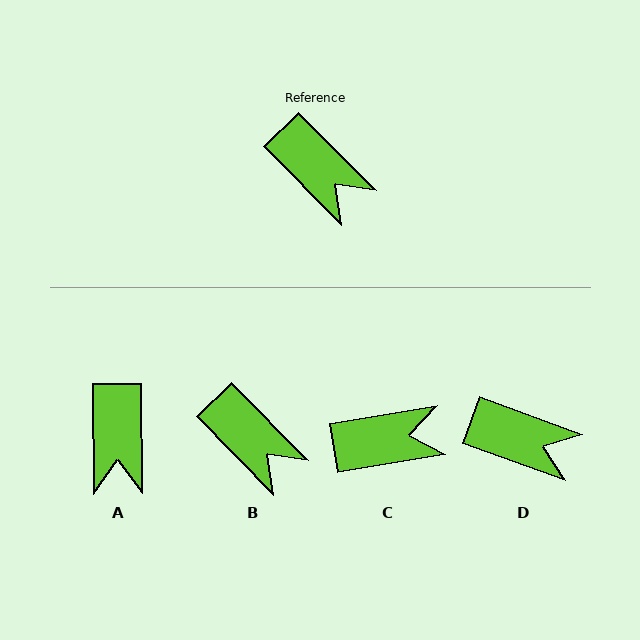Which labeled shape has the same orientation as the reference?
B.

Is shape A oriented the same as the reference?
No, it is off by about 44 degrees.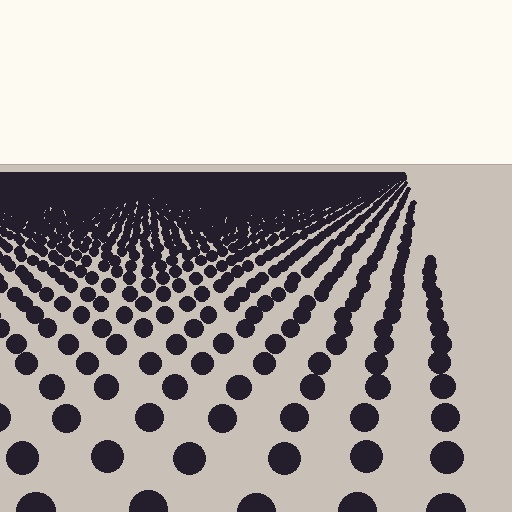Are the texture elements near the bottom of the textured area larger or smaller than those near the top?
Larger. Near the bottom, elements are closer to the viewer and appear at a bigger on-screen size.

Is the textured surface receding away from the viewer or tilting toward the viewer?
The surface is receding away from the viewer. Texture elements get smaller and denser toward the top.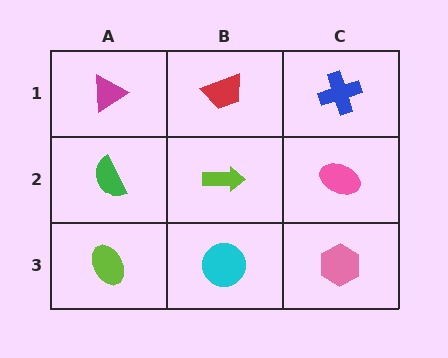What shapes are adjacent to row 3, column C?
A pink ellipse (row 2, column C), a cyan circle (row 3, column B).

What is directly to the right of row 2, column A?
A lime arrow.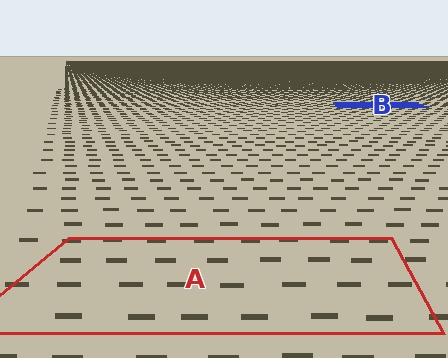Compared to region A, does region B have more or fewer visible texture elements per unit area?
Region B has more texture elements per unit area — they are packed more densely because it is farther away.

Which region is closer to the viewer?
Region A is closer. The texture elements there are larger and more spread out.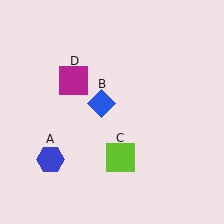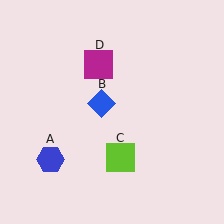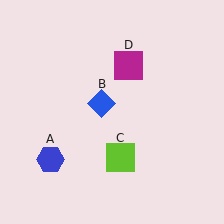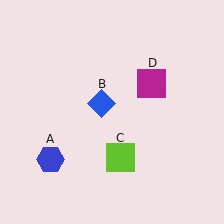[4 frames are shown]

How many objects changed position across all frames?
1 object changed position: magenta square (object D).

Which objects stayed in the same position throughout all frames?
Blue hexagon (object A) and blue diamond (object B) and lime square (object C) remained stationary.